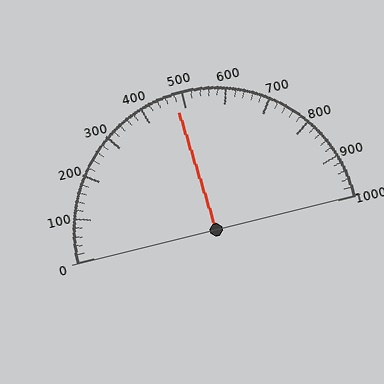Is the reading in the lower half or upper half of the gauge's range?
The reading is in the lower half of the range (0 to 1000).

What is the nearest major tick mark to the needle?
The nearest major tick mark is 500.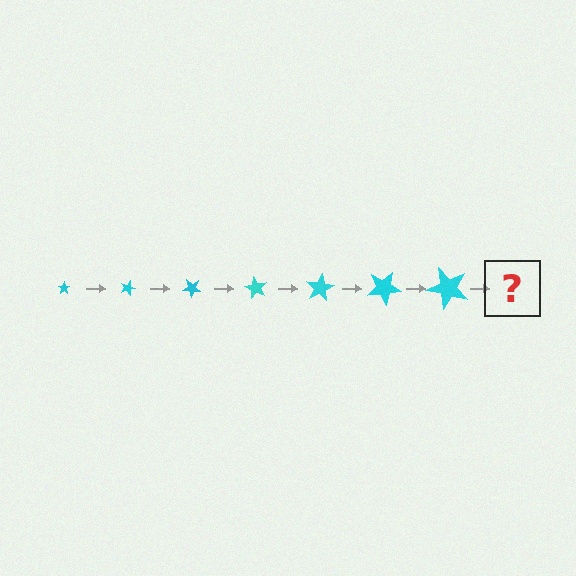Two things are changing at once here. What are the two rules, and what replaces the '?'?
The two rules are that the star grows larger each step and it rotates 20 degrees each step. The '?' should be a star, larger than the previous one and rotated 140 degrees from the start.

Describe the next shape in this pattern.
It should be a star, larger than the previous one and rotated 140 degrees from the start.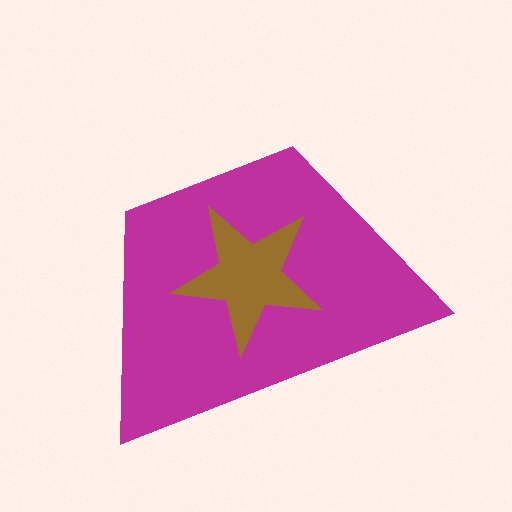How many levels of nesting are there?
2.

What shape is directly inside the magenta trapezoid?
The brown star.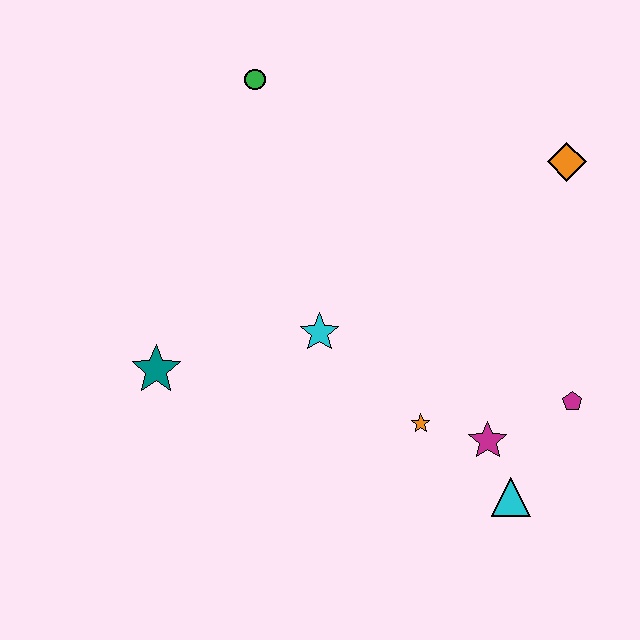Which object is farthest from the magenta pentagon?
The green circle is farthest from the magenta pentagon.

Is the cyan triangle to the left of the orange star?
No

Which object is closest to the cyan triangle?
The magenta star is closest to the cyan triangle.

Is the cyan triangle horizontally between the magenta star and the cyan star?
No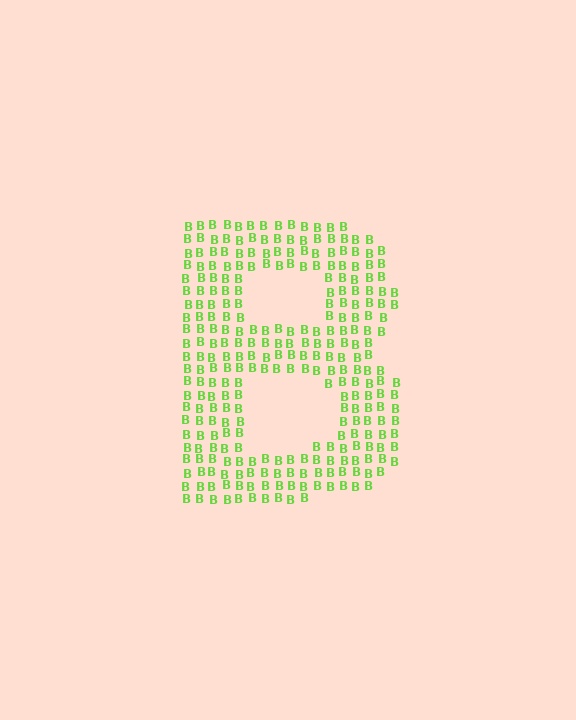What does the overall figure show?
The overall figure shows the letter B.